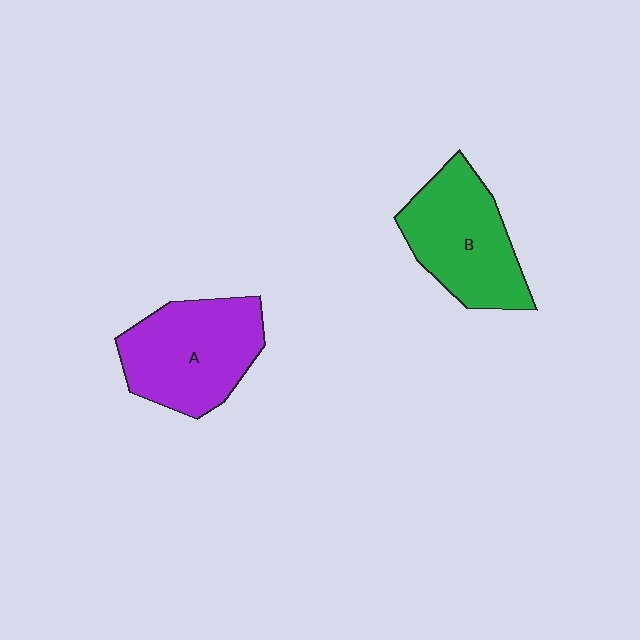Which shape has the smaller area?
Shape B (green).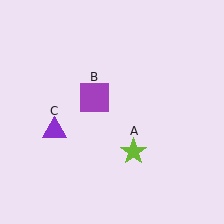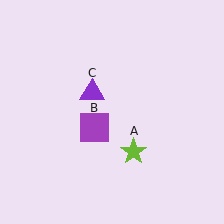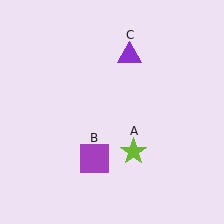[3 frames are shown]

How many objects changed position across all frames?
2 objects changed position: purple square (object B), purple triangle (object C).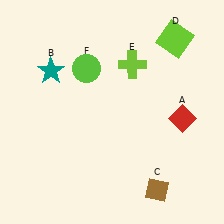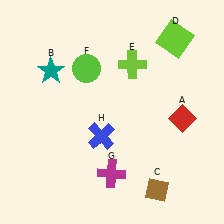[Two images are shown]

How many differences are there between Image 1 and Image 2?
There are 2 differences between the two images.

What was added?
A magenta cross (G), a blue cross (H) were added in Image 2.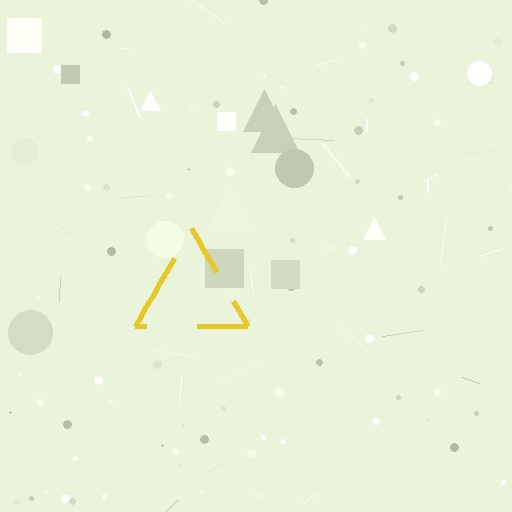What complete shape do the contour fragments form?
The contour fragments form a triangle.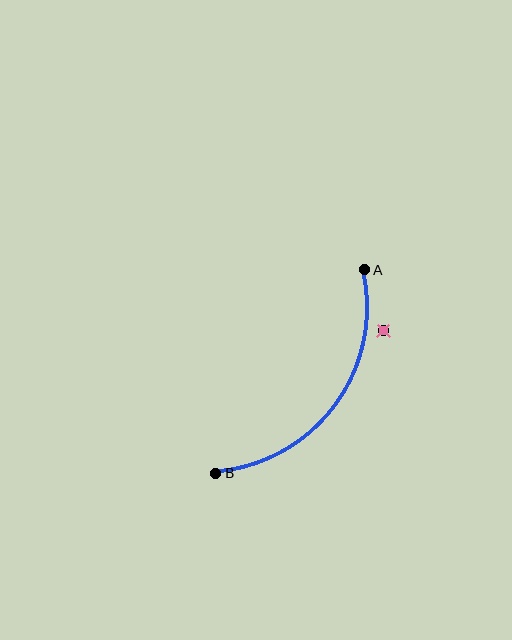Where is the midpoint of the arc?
The arc midpoint is the point on the curve farthest from the straight line joining A and B. It sits below and to the right of that line.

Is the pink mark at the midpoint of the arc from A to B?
No — the pink mark does not lie on the arc at all. It sits slightly outside the curve.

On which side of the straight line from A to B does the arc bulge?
The arc bulges below and to the right of the straight line connecting A and B.